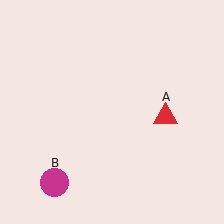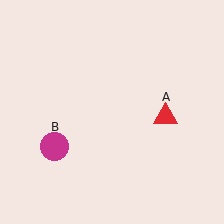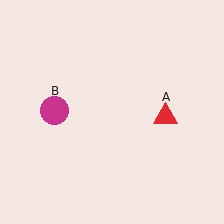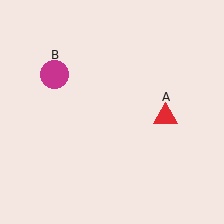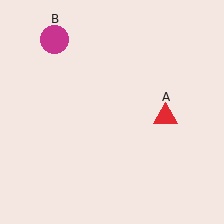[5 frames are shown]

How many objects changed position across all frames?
1 object changed position: magenta circle (object B).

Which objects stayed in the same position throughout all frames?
Red triangle (object A) remained stationary.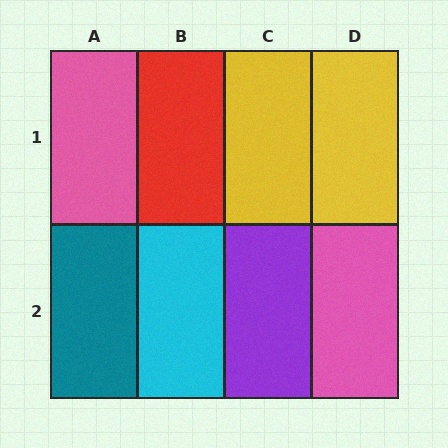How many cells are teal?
1 cell is teal.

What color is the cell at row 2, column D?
Pink.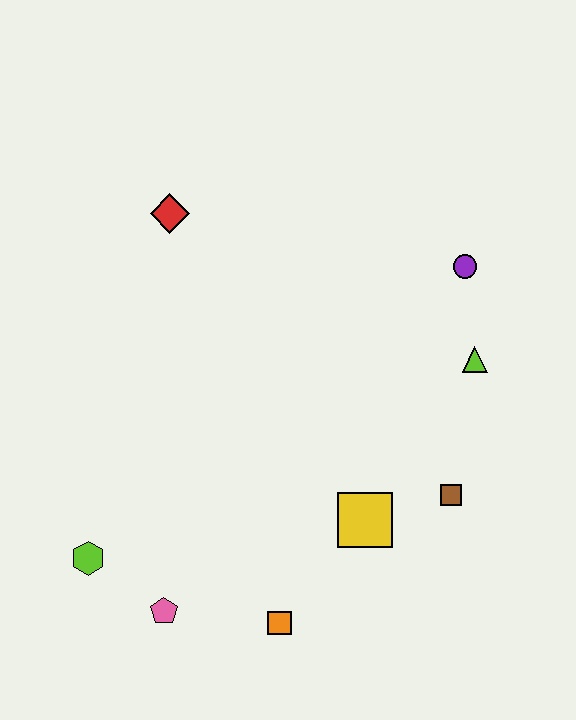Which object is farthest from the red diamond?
The orange square is farthest from the red diamond.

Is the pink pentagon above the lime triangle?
No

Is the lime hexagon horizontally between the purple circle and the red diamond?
No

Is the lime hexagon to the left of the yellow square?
Yes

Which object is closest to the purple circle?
The lime triangle is closest to the purple circle.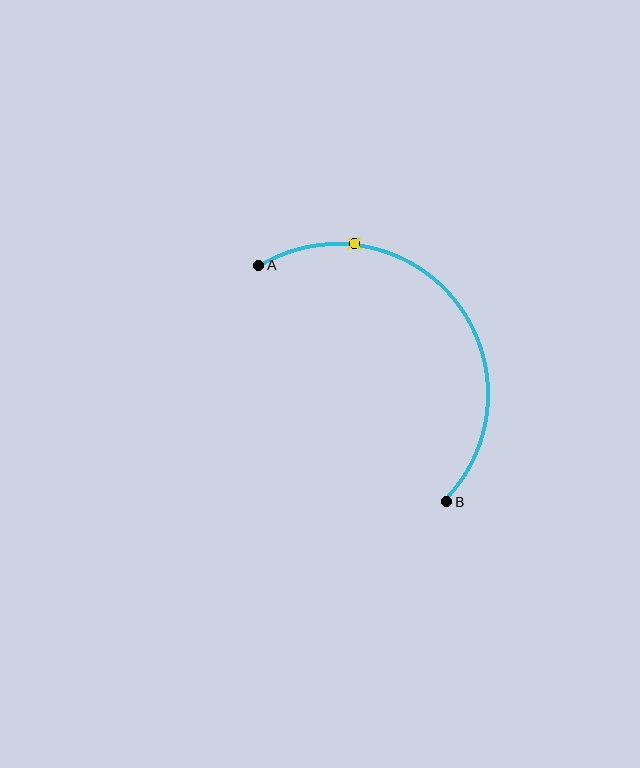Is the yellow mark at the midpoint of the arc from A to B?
No. The yellow mark lies on the arc but is closer to endpoint A. The arc midpoint would be at the point on the curve equidistant along the arc from both A and B.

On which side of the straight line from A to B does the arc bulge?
The arc bulges above and to the right of the straight line connecting A and B.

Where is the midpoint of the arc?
The arc midpoint is the point on the curve farthest from the straight line joining A and B. It sits above and to the right of that line.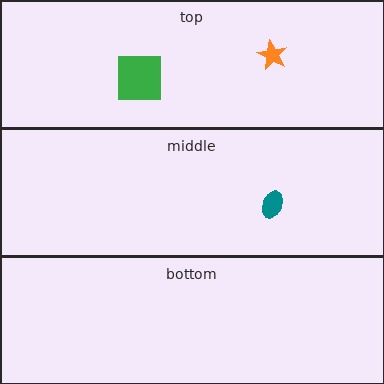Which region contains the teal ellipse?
The middle region.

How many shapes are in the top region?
2.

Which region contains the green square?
The top region.